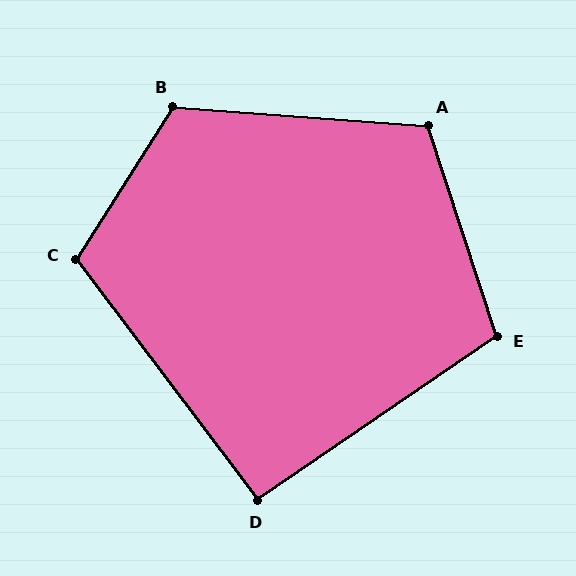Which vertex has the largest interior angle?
B, at approximately 119 degrees.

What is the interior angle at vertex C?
Approximately 110 degrees (obtuse).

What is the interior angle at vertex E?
Approximately 106 degrees (obtuse).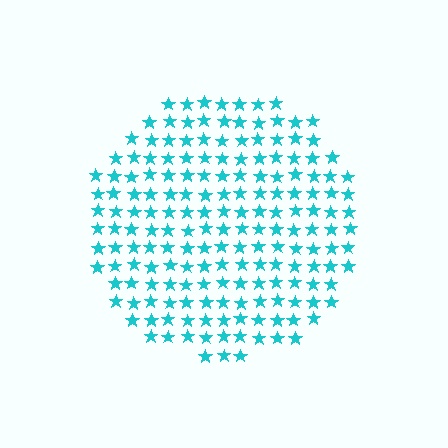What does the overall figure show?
The overall figure shows a circle.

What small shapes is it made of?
It is made of small stars.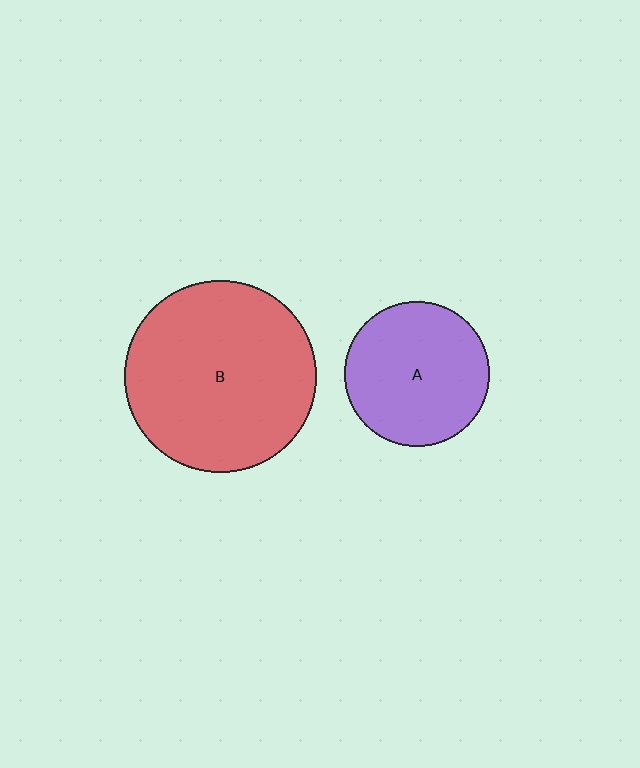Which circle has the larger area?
Circle B (red).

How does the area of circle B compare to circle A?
Approximately 1.8 times.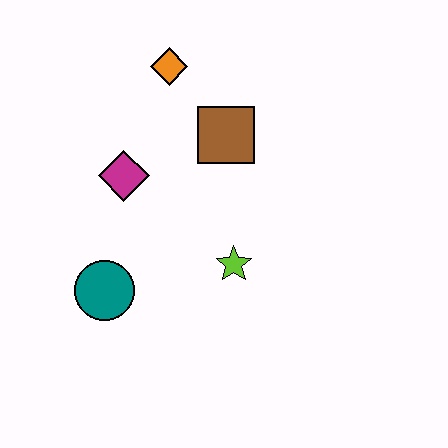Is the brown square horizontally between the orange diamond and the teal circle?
No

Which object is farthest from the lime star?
The orange diamond is farthest from the lime star.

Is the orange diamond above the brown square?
Yes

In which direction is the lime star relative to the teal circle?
The lime star is to the right of the teal circle.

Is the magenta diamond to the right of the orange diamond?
No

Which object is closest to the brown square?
The orange diamond is closest to the brown square.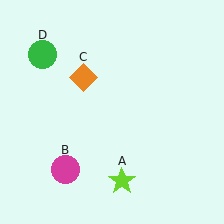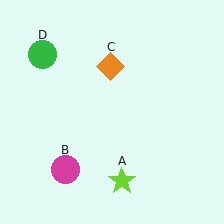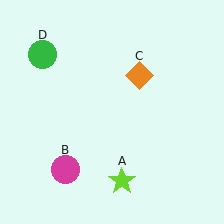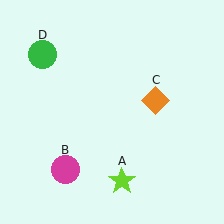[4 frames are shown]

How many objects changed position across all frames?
1 object changed position: orange diamond (object C).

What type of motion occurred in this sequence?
The orange diamond (object C) rotated clockwise around the center of the scene.